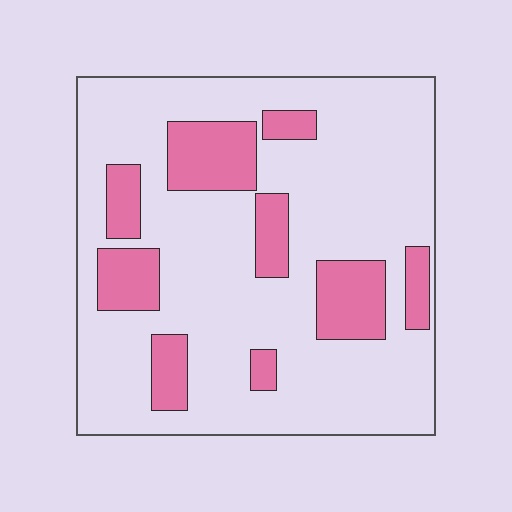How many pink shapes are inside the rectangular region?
9.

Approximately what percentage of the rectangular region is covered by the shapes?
Approximately 20%.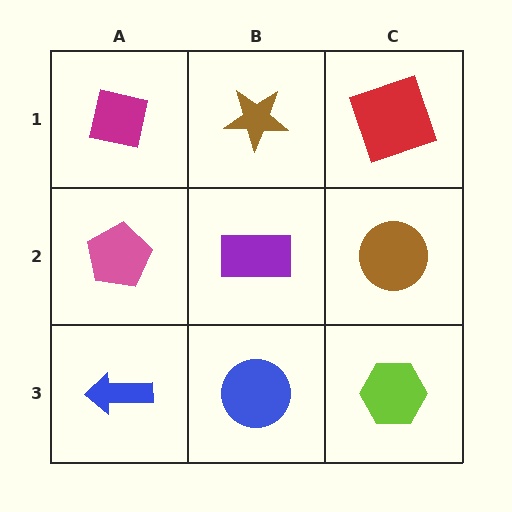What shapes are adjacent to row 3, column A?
A pink pentagon (row 2, column A), a blue circle (row 3, column B).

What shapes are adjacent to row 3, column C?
A brown circle (row 2, column C), a blue circle (row 3, column B).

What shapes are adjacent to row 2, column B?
A brown star (row 1, column B), a blue circle (row 3, column B), a pink pentagon (row 2, column A), a brown circle (row 2, column C).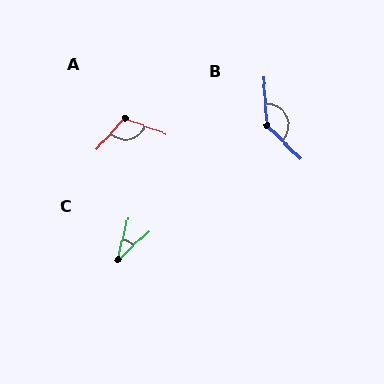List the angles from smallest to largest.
C (34°), A (112°), B (138°).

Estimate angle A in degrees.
Approximately 112 degrees.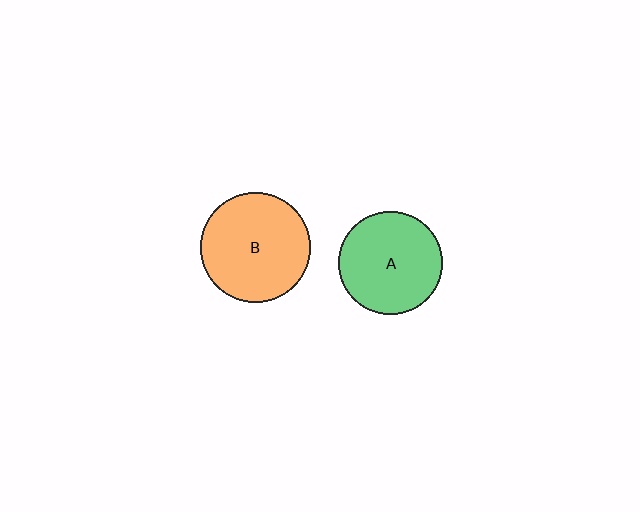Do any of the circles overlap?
No, none of the circles overlap.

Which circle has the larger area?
Circle B (orange).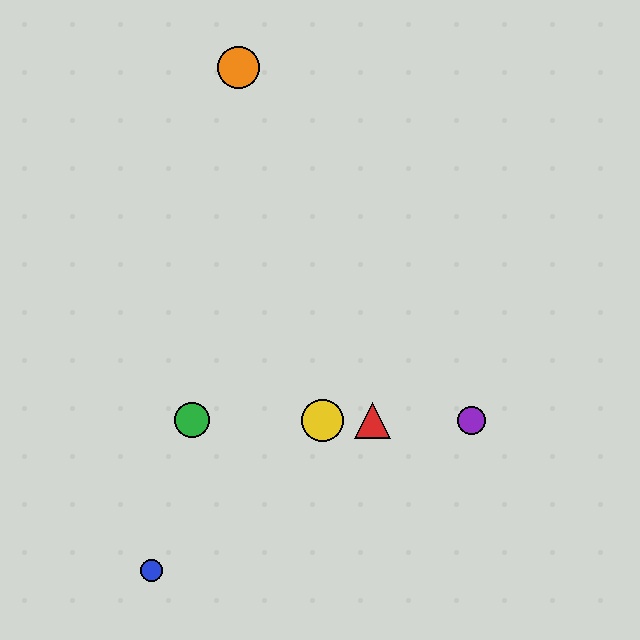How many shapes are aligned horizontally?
4 shapes (the red triangle, the green circle, the yellow circle, the purple circle) are aligned horizontally.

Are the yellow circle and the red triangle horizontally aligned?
Yes, both are at y≈420.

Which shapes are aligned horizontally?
The red triangle, the green circle, the yellow circle, the purple circle are aligned horizontally.